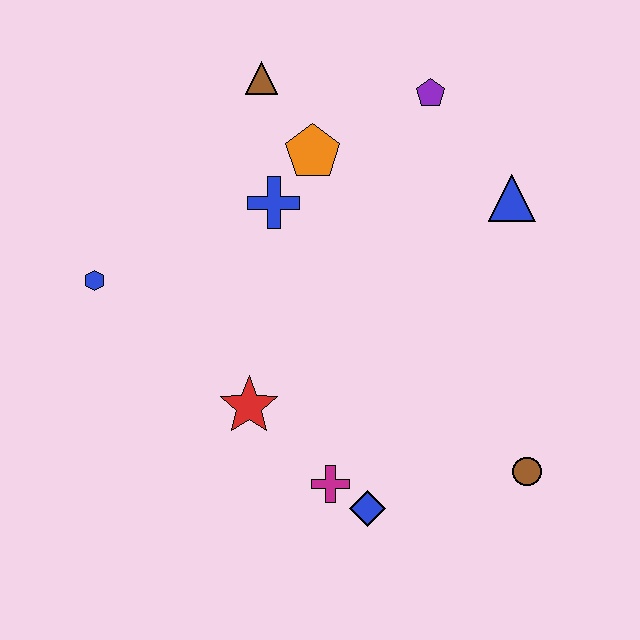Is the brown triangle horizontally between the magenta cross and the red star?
Yes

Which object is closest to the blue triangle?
The purple pentagon is closest to the blue triangle.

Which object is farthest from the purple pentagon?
The blue diamond is farthest from the purple pentagon.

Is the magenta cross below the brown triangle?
Yes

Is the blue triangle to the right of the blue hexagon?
Yes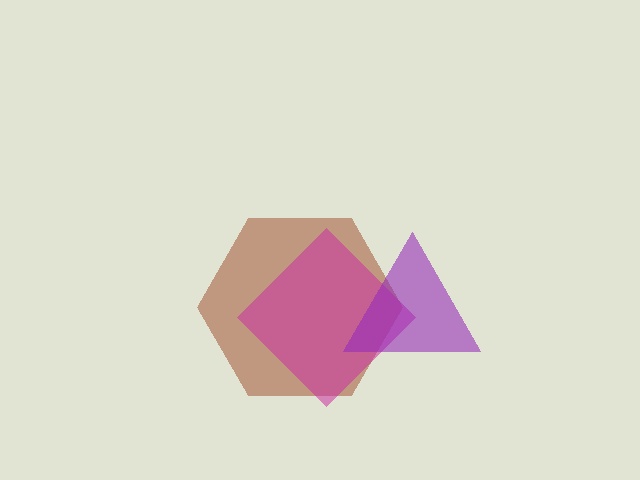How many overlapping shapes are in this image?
There are 3 overlapping shapes in the image.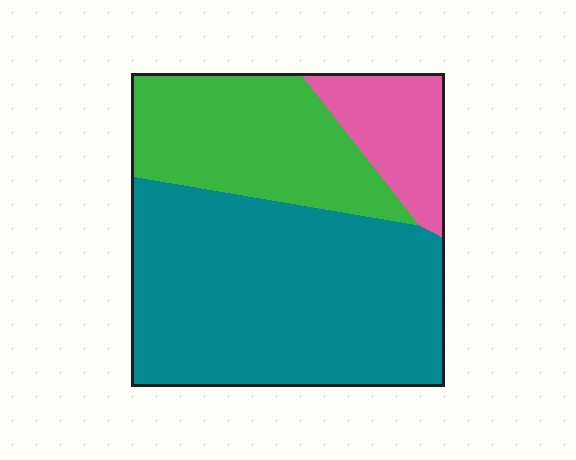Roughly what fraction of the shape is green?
Green takes up about one quarter (1/4) of the shape.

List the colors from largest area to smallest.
From largest to smallest: teal, green, pink.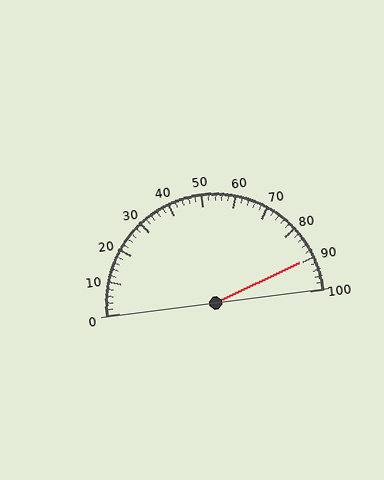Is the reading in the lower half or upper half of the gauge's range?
The reading is in the upper half of the range (0 to 100).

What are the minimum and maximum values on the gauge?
The gauge ranges from 0 to 100.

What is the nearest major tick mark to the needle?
The nearest major tick mark is 90.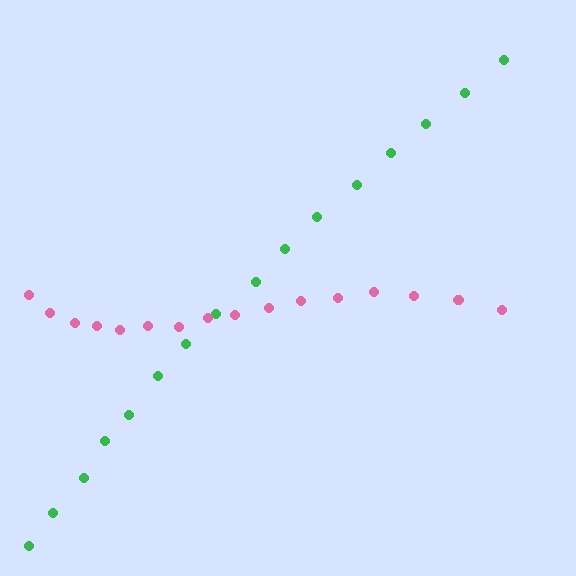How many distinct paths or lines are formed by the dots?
There are 2 distinct paths.